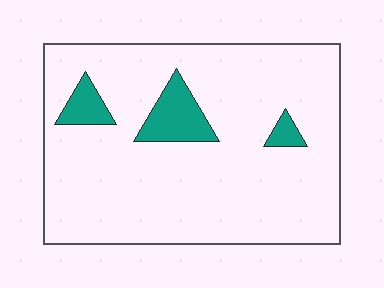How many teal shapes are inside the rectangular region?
3.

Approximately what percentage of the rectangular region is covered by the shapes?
Approximately 10%.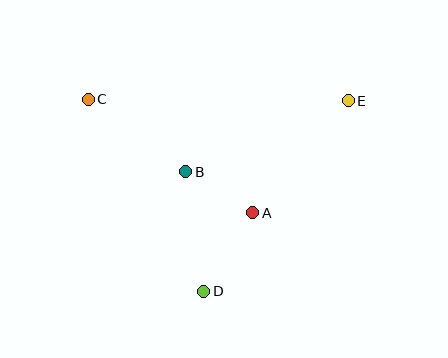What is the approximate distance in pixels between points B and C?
The distance between B and C is approximately 121 pixels.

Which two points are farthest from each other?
Points C and E are farthest from each other.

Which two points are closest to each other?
Points A and B are closest to each other.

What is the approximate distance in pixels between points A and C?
The distance between A and C is approximately 200 pixels.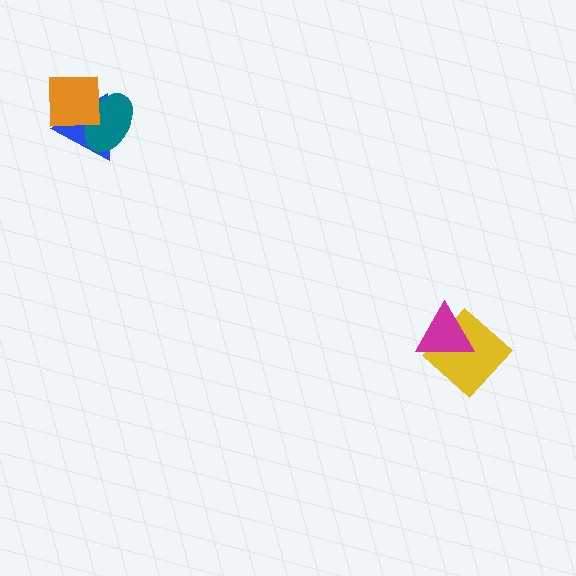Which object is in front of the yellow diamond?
The magenta triangle is in front of the yellow diamond.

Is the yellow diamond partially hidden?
Yes, it is partially covered by another shape.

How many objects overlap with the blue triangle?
2 objects overlap with the blue triangle.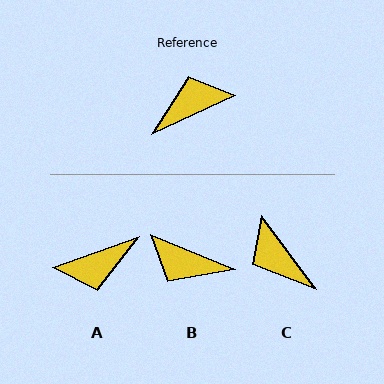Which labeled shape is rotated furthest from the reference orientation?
A, about 174 degrees away.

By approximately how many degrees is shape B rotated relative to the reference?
Approximately 132 degrees counter-clockwise.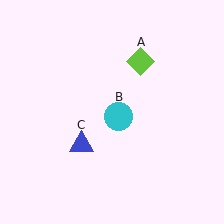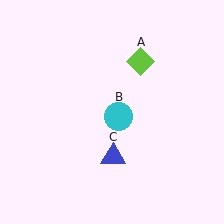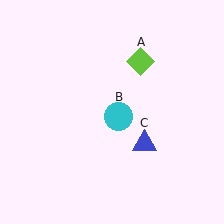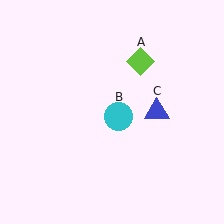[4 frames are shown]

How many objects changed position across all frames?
1 object changed position: blue triangle (object C).